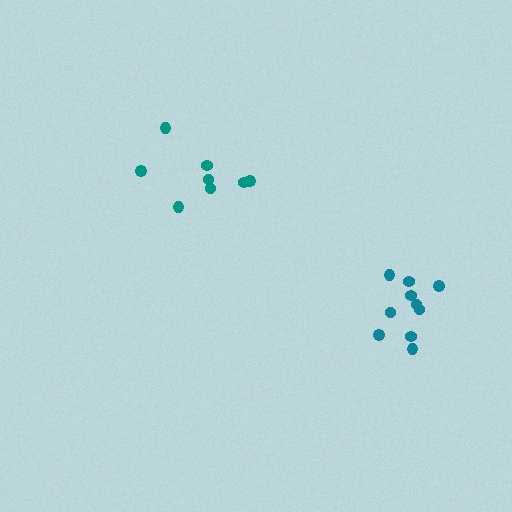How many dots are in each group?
Group 1: 10 dots, Group 2: 8 dots (18 total).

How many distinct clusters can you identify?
There are 2 distinct clusters.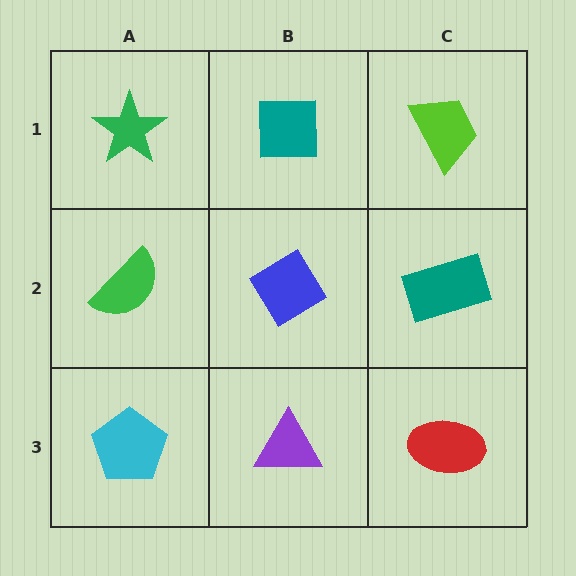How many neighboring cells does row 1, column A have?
2.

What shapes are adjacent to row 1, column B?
A blue diamond (row 2, column B), a green star (row 1, column A), a lime trapezoid (row 1, column C).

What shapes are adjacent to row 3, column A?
A green semicircle (row 2, column A), a purple triangle (row 3, column B).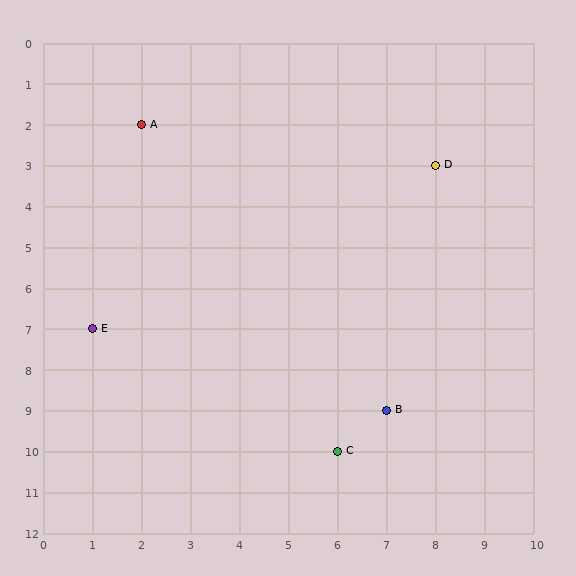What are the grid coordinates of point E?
Point E is at grid coordinates (1, 7).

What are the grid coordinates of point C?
Point C is at grid coordinates (6, 10).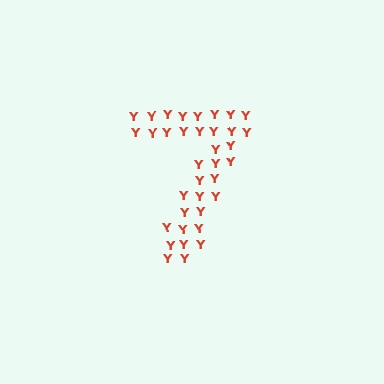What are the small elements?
The small elements are letter Y's.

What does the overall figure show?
The overall figure shows the digit 7.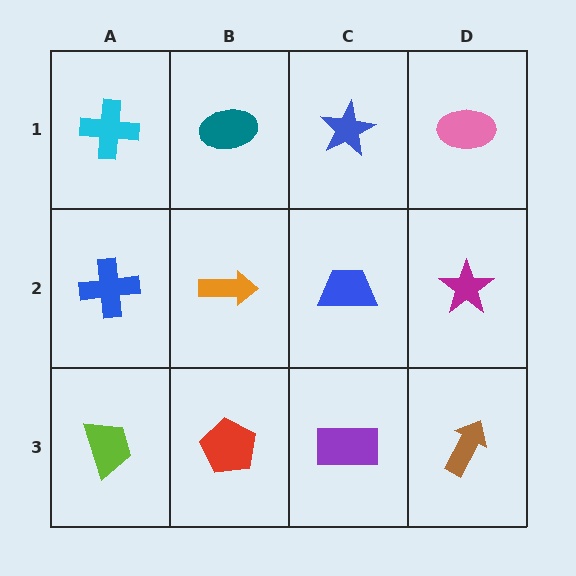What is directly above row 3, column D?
A magenta star.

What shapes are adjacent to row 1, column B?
An orange arrow (row 2, column B), a cyan cross (row 1, column A), a blue star (row 1, column C).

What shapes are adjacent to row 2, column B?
A teal ellipse (row 1, column B), a red pentagon (row 3, column B), a blue cross (row 2, column A), a blue trapezoid (row 2, column C).